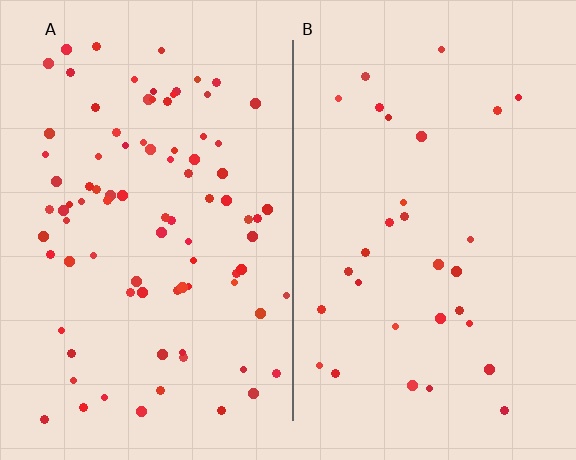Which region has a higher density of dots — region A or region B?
A (the left).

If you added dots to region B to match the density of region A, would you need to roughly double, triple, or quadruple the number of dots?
Approximately triple.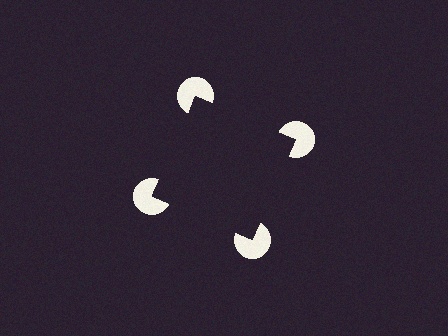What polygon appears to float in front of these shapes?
An illusory square — its edges are inferred from the aligned wedge cuts in the pac-man discs, not physically drawn.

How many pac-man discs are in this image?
There are 4 — one at each vertex of the illusory square.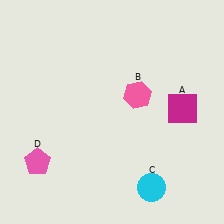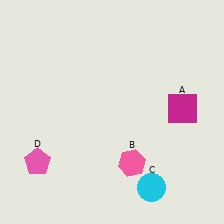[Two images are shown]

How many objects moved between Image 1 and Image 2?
1 object moved between the two images.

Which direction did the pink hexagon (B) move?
The pink hexagon (B) moved down.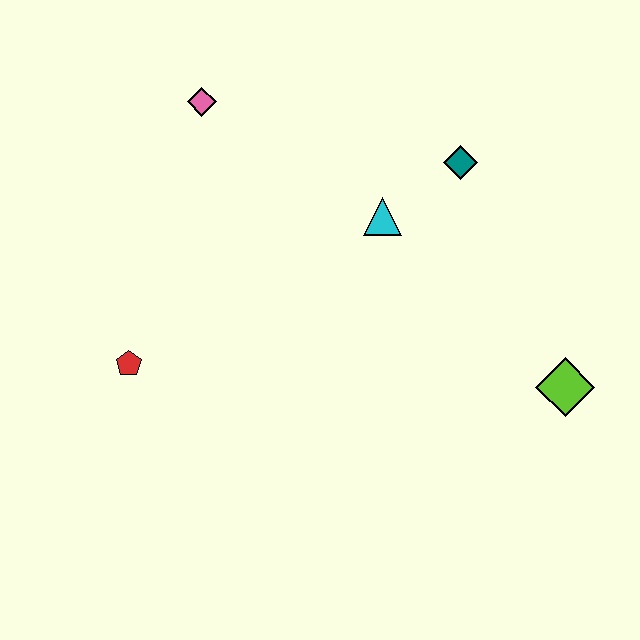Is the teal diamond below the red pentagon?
No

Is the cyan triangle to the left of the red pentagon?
No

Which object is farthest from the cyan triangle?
The red pentagon is farthest from the cyan triangle.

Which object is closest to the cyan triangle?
The teal diamond is closest to the cyan triangle.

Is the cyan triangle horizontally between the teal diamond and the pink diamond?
Yes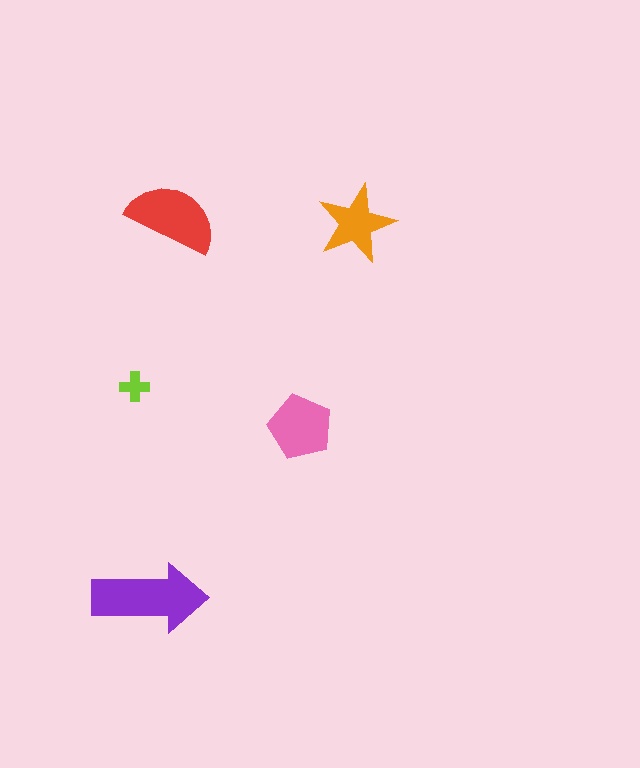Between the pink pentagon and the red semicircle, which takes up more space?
The red semicircle.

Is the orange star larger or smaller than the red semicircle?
Smaller.